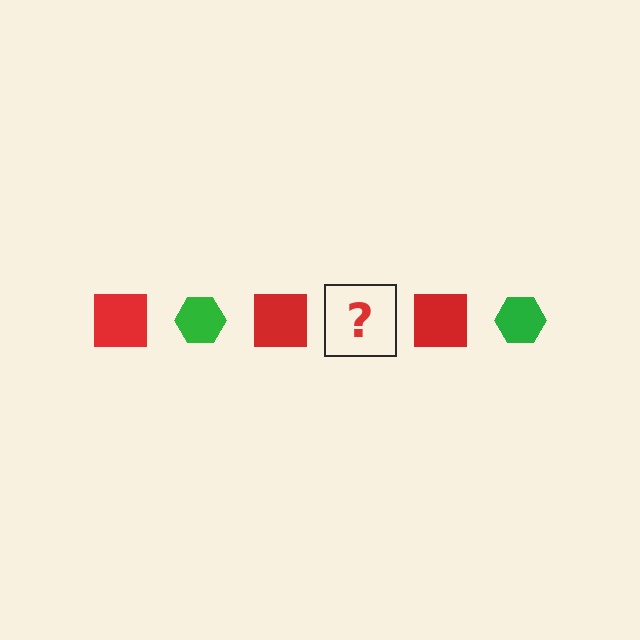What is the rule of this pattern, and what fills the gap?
The rule is that the pattern alternates between red square and green hexagon. The gap should be filled with a green hexagon.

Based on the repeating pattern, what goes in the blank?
The blank should be a green hexagon.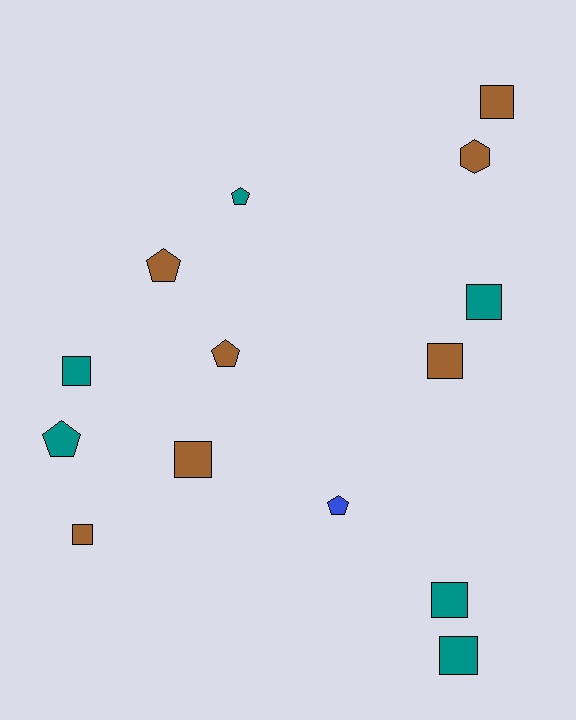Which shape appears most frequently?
Square, with 8 objects.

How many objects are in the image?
There are 14 objects.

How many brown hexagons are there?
There is 1 brown hexagon.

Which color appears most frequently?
Brown, with 7 objects.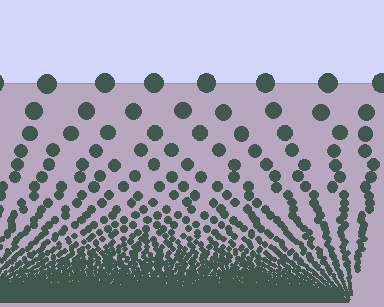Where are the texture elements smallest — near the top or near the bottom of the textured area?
Near the bottom.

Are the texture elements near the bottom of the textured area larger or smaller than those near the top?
Smaller. The gradient is inverted — elements near the bottom are smaller and denser.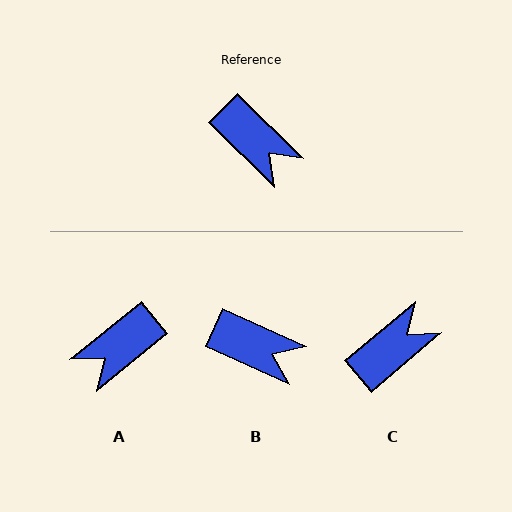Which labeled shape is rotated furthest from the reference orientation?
A, about 96 degrees away.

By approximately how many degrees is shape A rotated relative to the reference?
Approximately 96 degrees clockwise.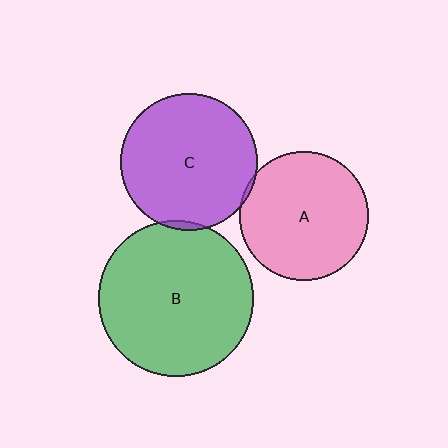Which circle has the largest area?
Circle B (green).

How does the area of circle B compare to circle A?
Approximately 1.5 times.